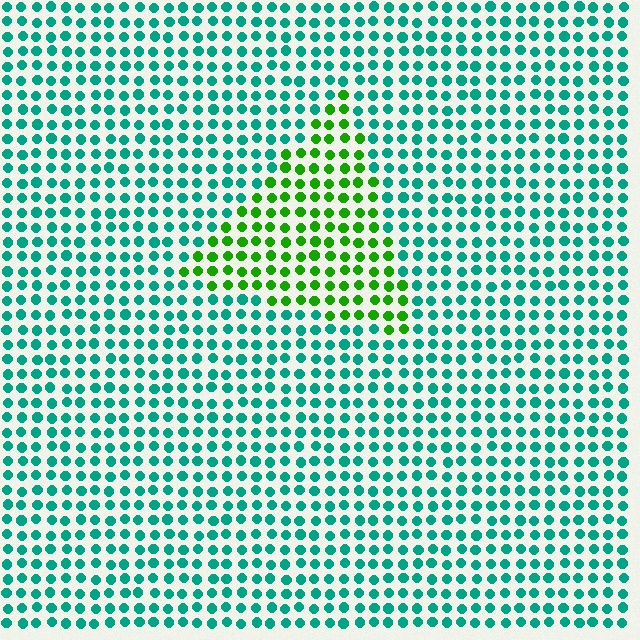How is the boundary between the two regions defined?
The boundary is defined purely by a slight shift in hue (about 56 degrees). Spacing, size, and orientation are identical on both sides.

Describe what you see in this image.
The image is filled with small teal elements in a uniform arrangement. A triangle-shaped region is visible where the elements are tinted to a slightly different hue, forming a subtle color boundary.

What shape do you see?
I see a triangle.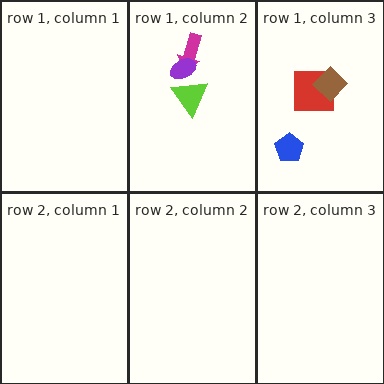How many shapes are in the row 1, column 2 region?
3.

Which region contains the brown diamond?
The row 1, column 3 region.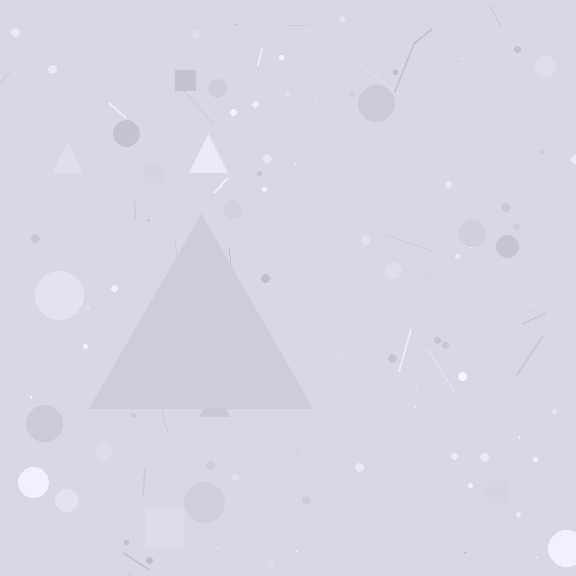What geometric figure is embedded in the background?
A triangle is embedded in the background.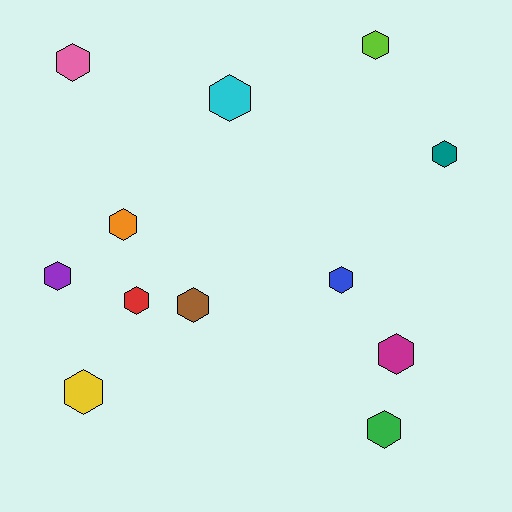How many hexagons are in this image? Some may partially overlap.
There are 12 hexagons.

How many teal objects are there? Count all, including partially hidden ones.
There is 1 teal object.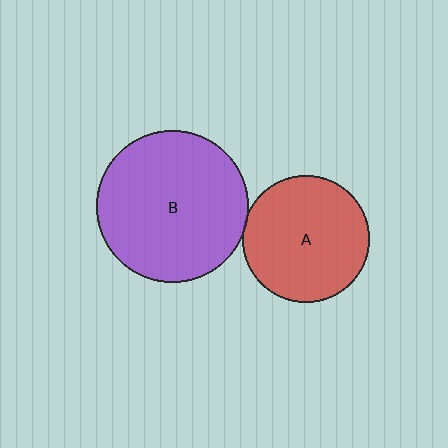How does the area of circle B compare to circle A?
Approximately 1.4 times.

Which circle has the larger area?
Circle B (purple).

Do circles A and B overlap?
Yes.